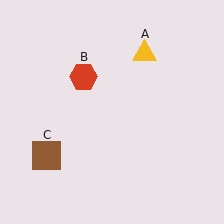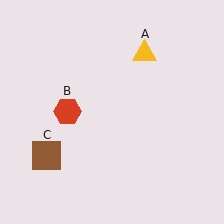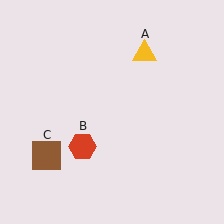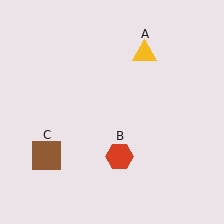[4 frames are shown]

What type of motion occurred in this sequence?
The red hexagon (object B) rotated counterclockwise around the center of the scene.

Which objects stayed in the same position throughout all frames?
Yellow triangle (object A) and brown square (object C) remained stationary.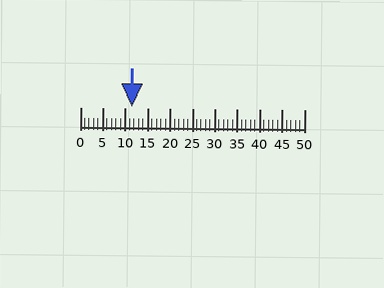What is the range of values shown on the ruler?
The ruler shows values from 0 to 50.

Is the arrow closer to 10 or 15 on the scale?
The arrow is closer to 10.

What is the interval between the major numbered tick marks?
The major tick marks are spaced 5 units apart.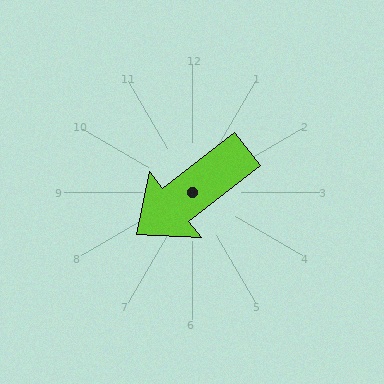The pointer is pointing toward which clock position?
Roughly 8 o'clock.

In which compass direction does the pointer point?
Southwest.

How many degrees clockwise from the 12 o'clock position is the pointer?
Approximately 232 degrees.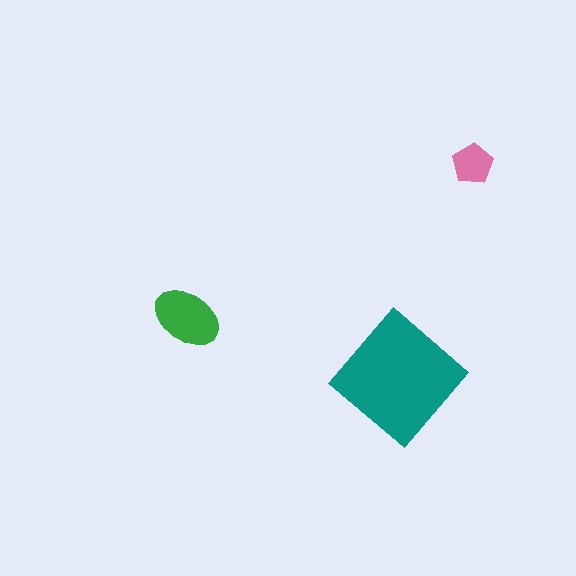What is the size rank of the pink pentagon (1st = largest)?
3rd.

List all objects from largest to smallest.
The teal diamond, the green ellipse, the pink pentagon.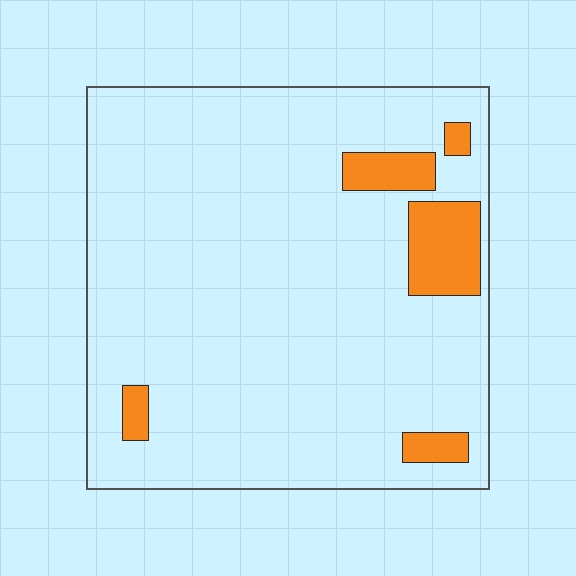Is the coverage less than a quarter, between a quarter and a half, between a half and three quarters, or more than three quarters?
Less than a quarter.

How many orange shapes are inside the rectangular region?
5.